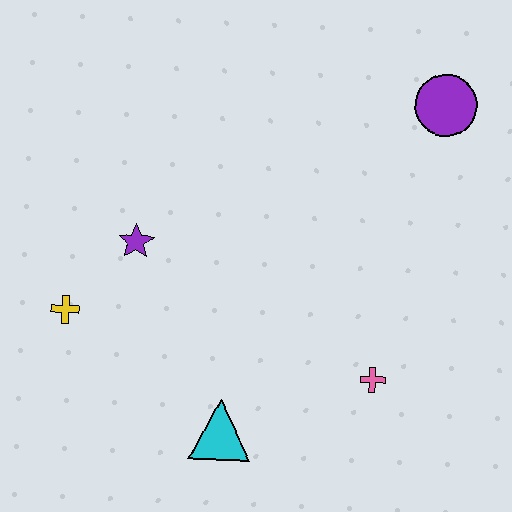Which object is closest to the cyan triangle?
The pink cross is closest to the cyan triangle.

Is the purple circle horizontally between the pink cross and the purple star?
No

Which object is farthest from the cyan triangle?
The purple circle is farthest from the cyan triangle.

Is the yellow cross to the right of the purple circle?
No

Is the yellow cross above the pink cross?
Yes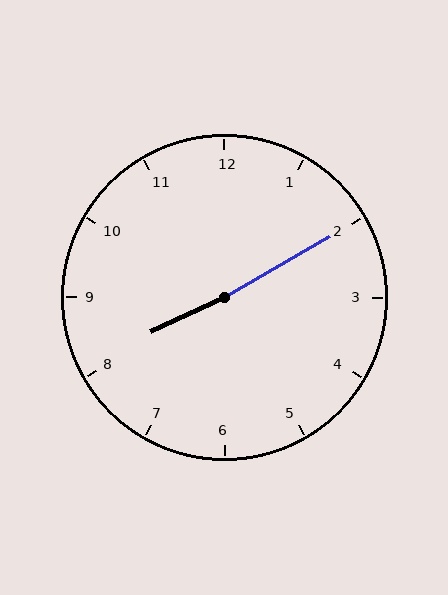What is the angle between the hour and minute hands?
Approximately 175 degrees.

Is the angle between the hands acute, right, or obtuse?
It is obtuse.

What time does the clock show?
8:10.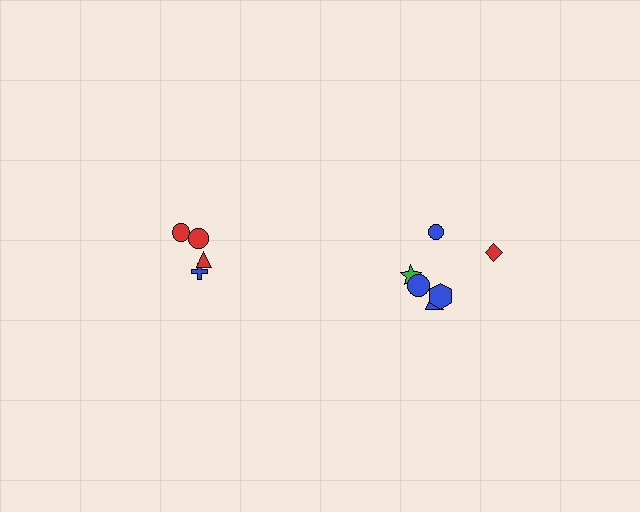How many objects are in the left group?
There are 4 objects.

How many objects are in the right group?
There are 6 objects.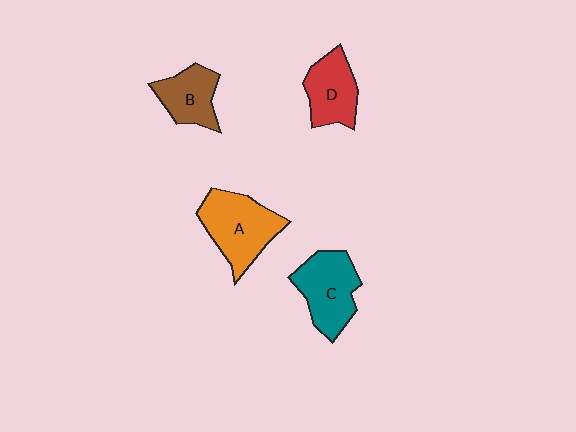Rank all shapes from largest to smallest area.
From largest to smallest: A (orange), C (teal), D (red), B (brown).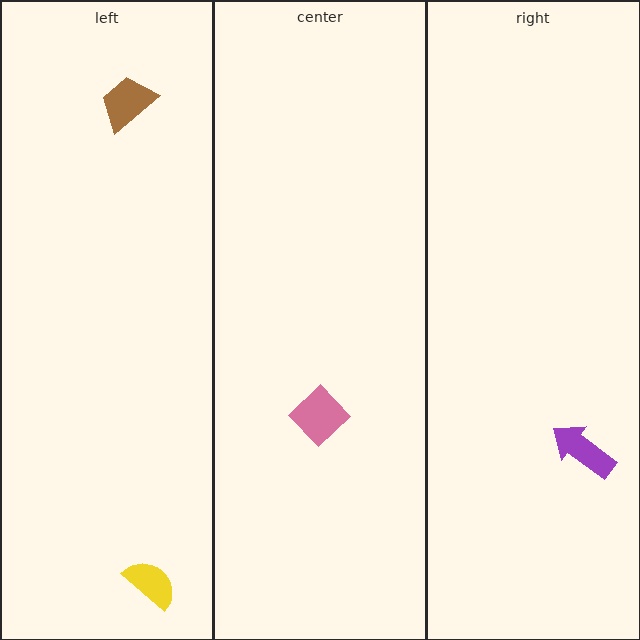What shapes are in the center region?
The pink diamond.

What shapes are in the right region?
The purple arrow.